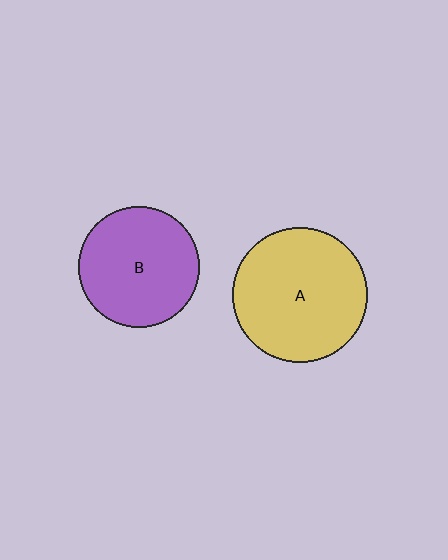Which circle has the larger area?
Circle A (yellow).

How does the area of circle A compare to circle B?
Approximately 1.2 times.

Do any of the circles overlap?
No, none of the circles overlap.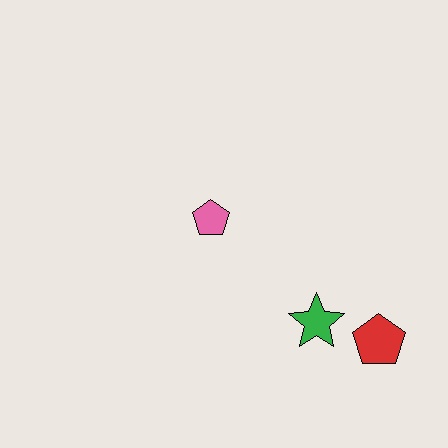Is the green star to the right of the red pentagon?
No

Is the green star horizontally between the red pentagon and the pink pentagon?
Yes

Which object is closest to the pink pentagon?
The green star is closest to the pink pentagon.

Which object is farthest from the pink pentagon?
The red pentagon is farthest from the pink pentagon.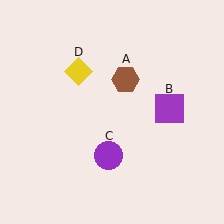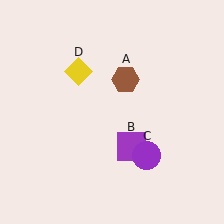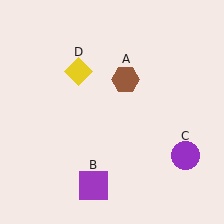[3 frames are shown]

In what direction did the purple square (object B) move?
The purple square (object B) moved down and to the left.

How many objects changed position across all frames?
2 objects changed position: purple square (object B), purple circle (object C).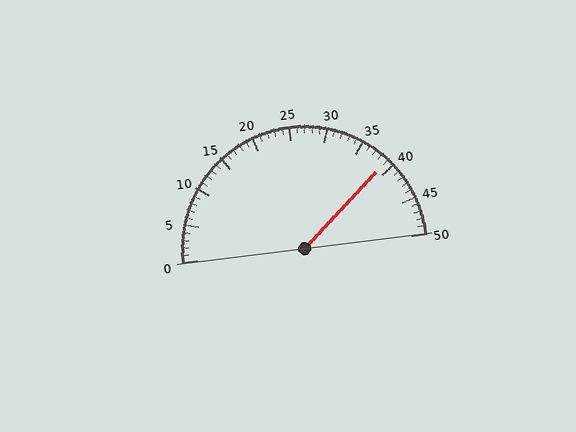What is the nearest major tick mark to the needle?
The nearest major tick mark is 40.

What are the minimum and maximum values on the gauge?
The gauge ranges from 0 to 50.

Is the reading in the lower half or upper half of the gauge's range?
The reading is in the upper half of the range (0 to 50).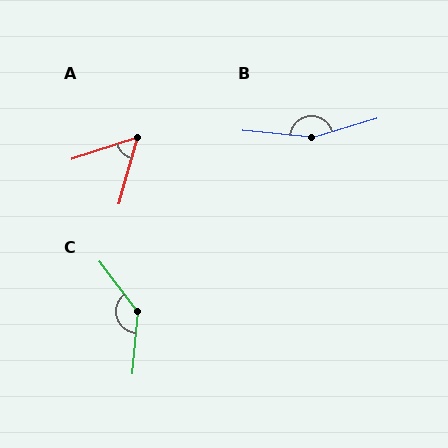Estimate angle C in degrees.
Approximately 138 degrees.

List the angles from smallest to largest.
A (57°), C (138°), B (158°).